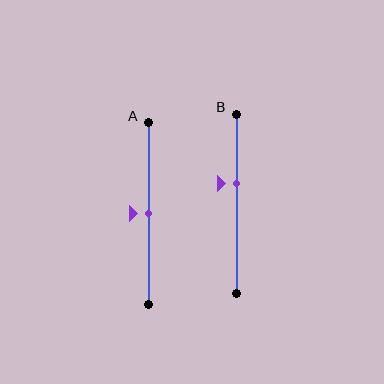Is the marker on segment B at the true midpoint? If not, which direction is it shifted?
No, the marker on segment B is shifted upward by about 11% of the segment length.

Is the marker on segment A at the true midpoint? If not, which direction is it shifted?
Yes, the marker on segment A is at the true midpoint.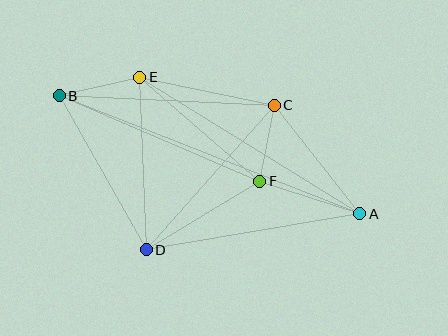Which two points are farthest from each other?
Points A and B are farthest from each other.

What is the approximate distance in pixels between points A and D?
The distance between A and D is approximately 217 pixels.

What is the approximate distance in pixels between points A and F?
The distance between A and F is approximately 105 pixels.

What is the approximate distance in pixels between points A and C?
The distance between A and C is approximately 138 pixels.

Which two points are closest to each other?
Points C and F are closest to each other.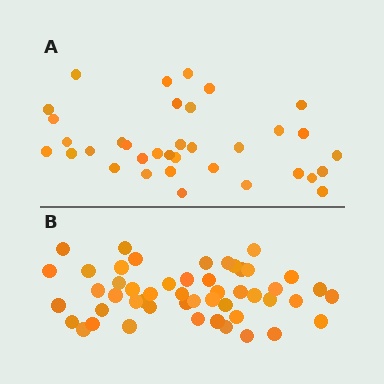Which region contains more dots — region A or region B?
Region B (the bottom region) has more dots.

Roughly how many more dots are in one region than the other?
Region B has approximately 15 more dots than region A.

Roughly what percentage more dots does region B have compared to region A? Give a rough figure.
About 45% more.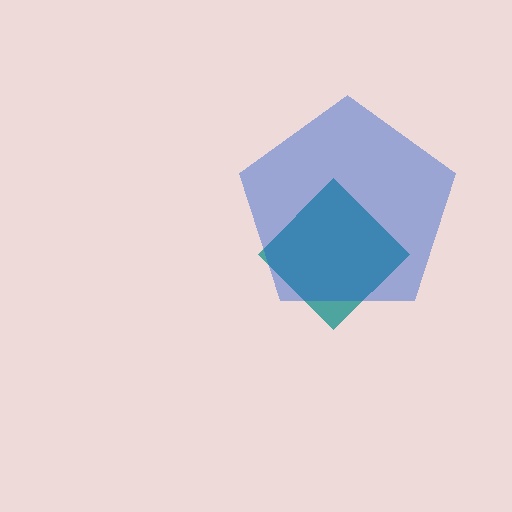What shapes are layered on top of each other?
The layered shapes are: a teal diamond, a blue pentagon.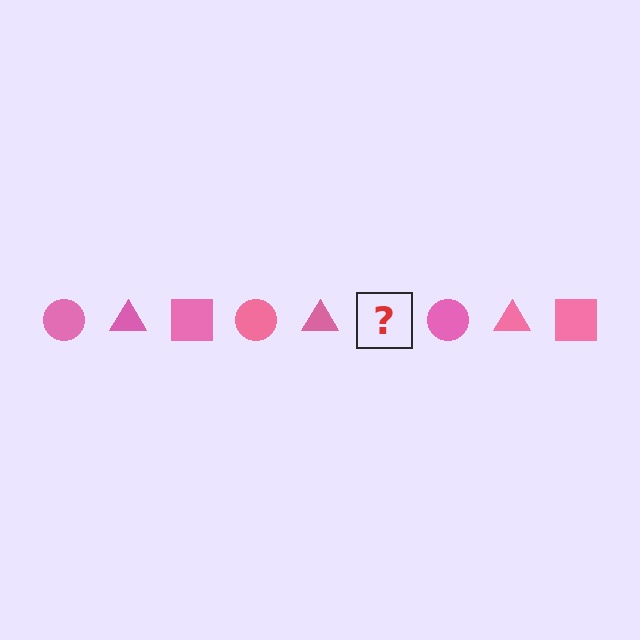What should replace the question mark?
The question mark should be replaced with a pink square.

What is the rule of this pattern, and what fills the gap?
The rule is that the pattern cycles through circle, triangle, square shapes in pink. The gap should be filled with a pink square.